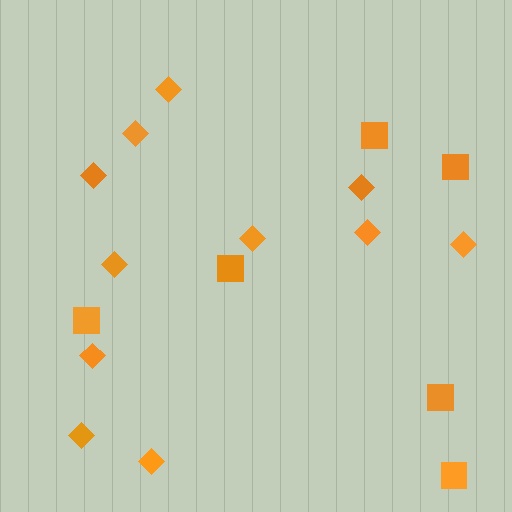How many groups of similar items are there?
There are 2 groups: one group of diamonds (11) and one group of squares (6).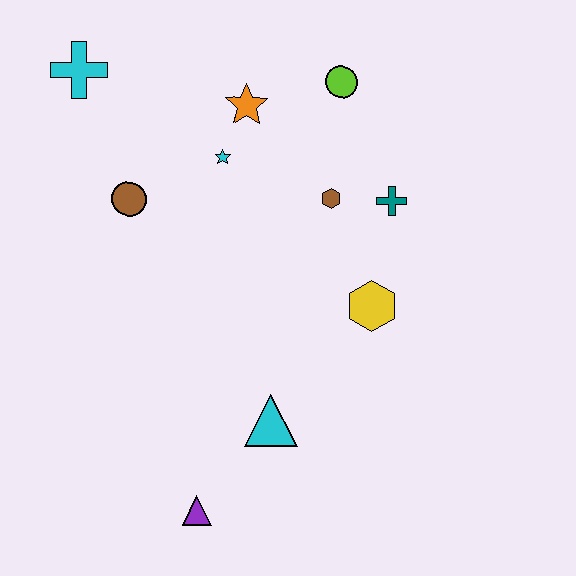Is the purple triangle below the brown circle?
Yes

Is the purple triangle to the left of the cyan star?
Yes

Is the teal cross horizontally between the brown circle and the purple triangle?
No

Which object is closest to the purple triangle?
The cyan triangle is closest to the purple triangle.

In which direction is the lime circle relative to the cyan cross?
The lime circle is to the right of the cyan cross.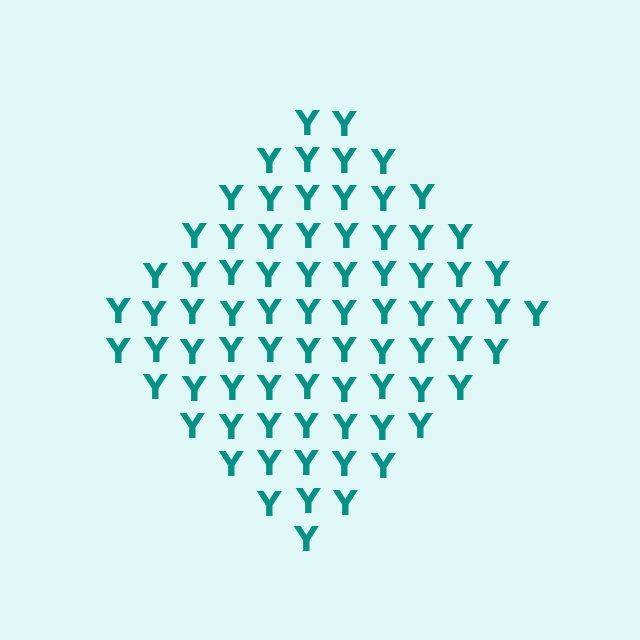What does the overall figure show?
The overall figure shows a diamond.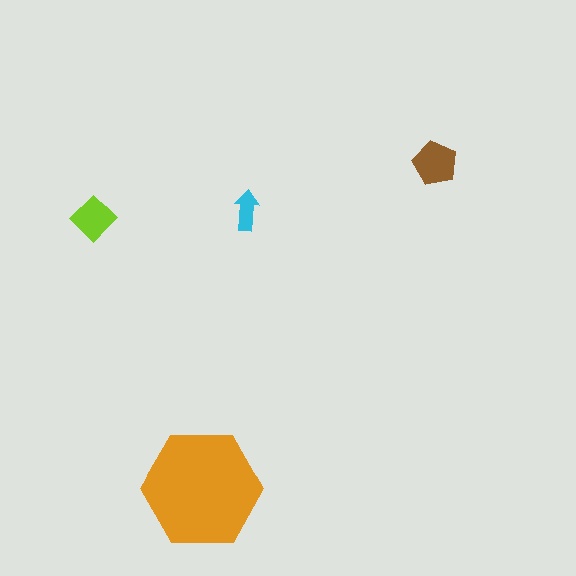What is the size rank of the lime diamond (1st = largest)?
3rd.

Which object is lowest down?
The orange hexagon is bottommost.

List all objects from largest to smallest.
The orange hexagon, the brown pentagon, the lime diamond, the cyan arrow.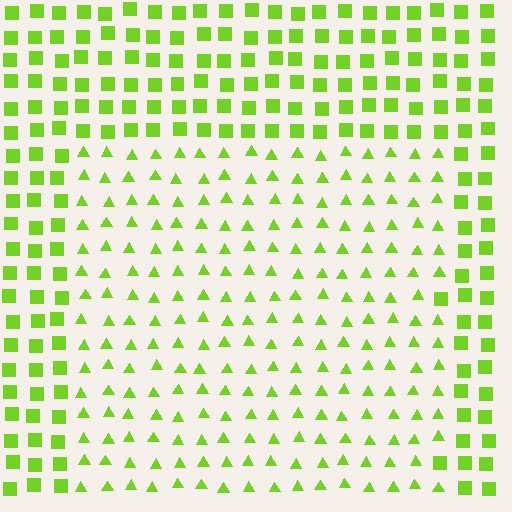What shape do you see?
I see a rectangle.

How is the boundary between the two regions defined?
The boundary is defined by a change in element shape: triangles inside vs. squares outside. All elements share the same color and spacing.